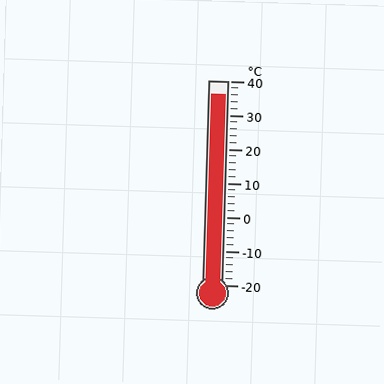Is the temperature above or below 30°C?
The temperature is above 30°C.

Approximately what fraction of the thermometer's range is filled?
The thermometer is filled to approximately 95% of its range.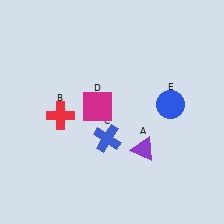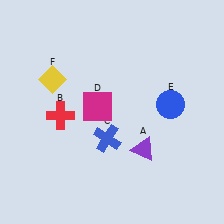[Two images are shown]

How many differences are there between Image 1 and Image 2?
There is 1 difference between the two images.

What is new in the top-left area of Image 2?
A yellow diamond (F) was added in the top-left area of Image 2.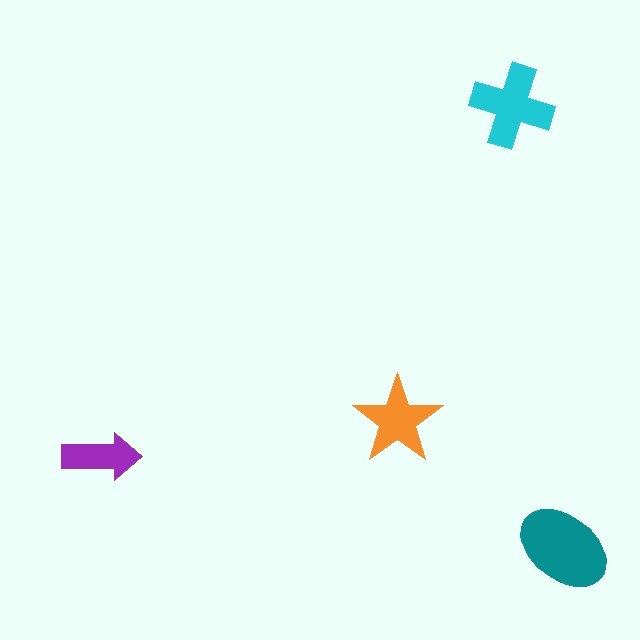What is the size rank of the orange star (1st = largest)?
3rd.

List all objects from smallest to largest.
The purple arrow, the orange star, the cyan cross, the teal ellipse.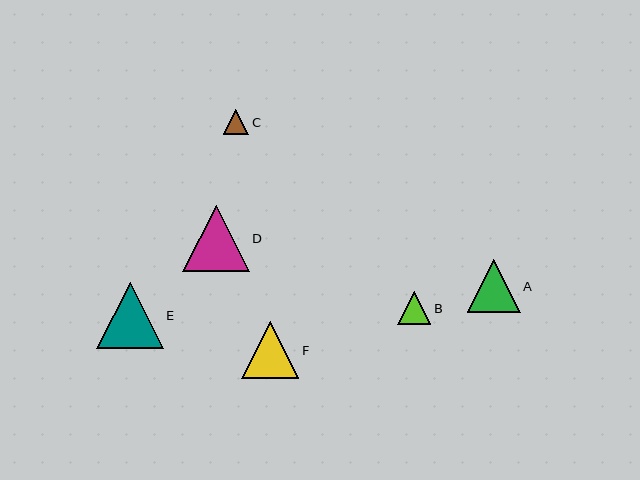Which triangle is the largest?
Triangle D is the largest with a size of approximately 67 pixels.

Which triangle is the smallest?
Triangle C is the smallest with a size of approximately 25 pixels.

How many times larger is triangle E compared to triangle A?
Triangle E is approximately 1.3 times the size of triangle A.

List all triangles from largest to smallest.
From largest to smallest: D, E, F, A, B, C.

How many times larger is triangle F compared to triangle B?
Triangle F is approximately 1.7 times the size of triangle B.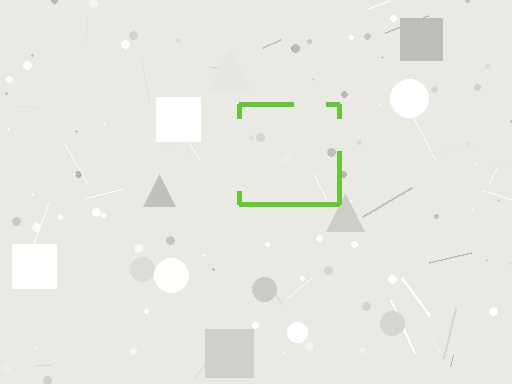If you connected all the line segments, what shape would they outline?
They would outline a square.